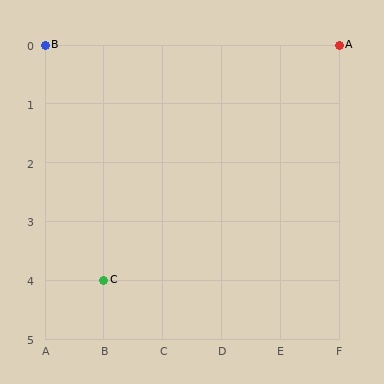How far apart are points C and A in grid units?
Points C and A are 4 columns and 4 rows apart (about 5.7 grid units diagonally).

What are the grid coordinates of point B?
Point B is at grid coordinates (A, 0).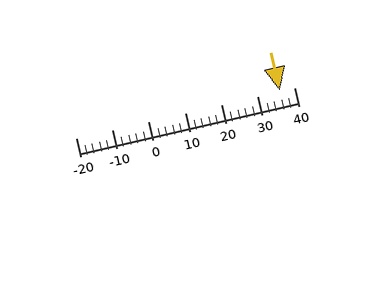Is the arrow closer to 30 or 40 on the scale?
The arrow is closer to 40.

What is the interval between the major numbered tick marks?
The major tick marks are spaced 10 units apart.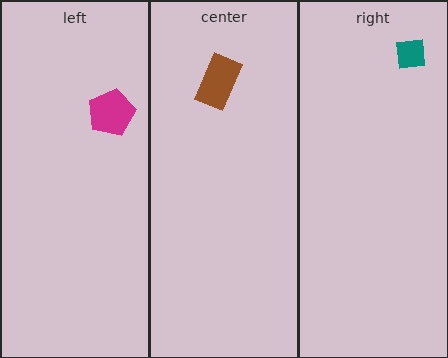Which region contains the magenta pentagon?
The left region.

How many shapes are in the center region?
1.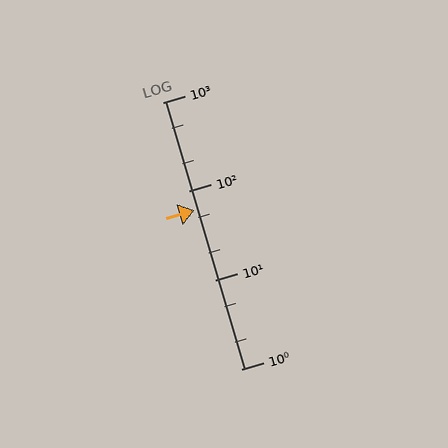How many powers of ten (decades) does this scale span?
The scale spans 3 decades, from 1 to 1000.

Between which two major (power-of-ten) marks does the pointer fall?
The pointer is between 10 and 100.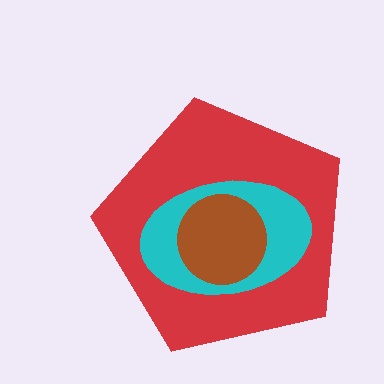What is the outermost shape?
The red pentagon.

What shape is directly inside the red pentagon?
The cyan ellipse.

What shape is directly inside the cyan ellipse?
The brown circle.